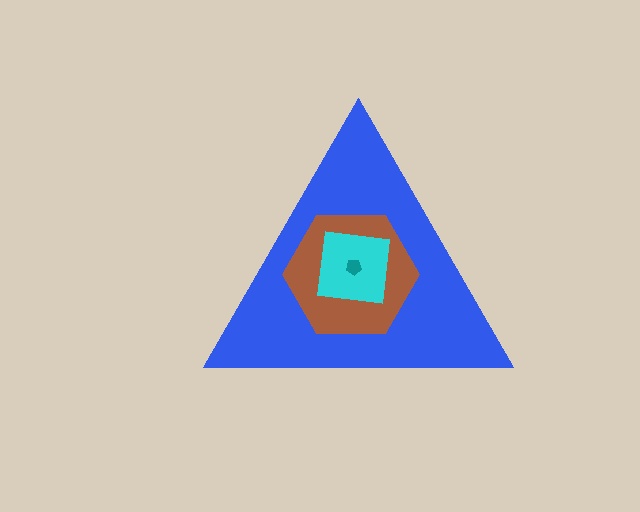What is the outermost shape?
The blue triangle.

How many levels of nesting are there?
4.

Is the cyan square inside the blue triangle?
Yes.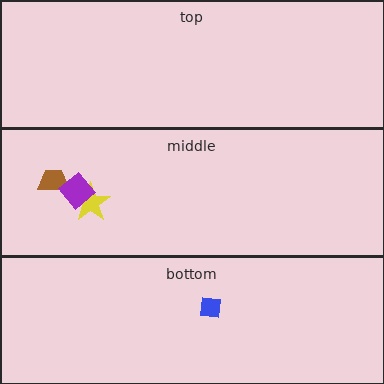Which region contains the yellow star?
The middle region.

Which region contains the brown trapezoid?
The middle region.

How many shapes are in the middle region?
3.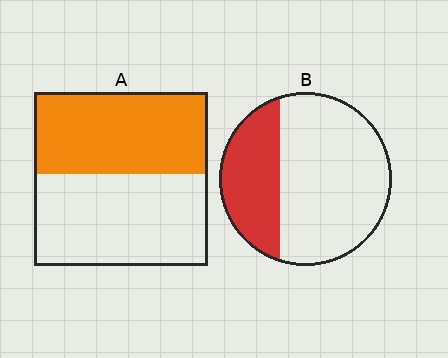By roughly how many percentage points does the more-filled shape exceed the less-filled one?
By roughly 15 percentage points (A over B).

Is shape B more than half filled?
No.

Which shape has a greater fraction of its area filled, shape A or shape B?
Shape A.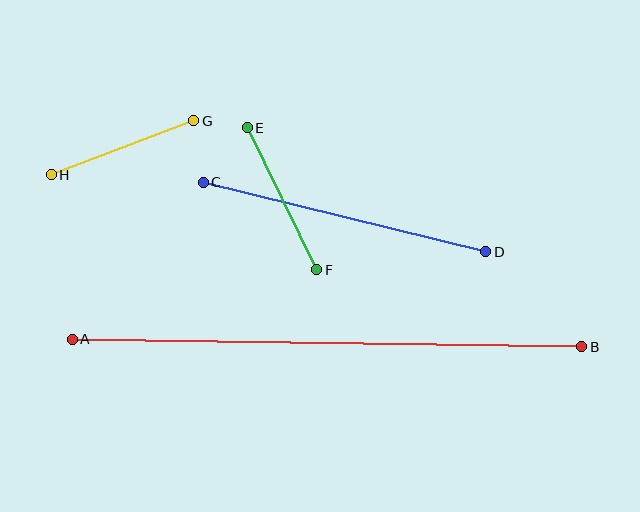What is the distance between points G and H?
The distance is approximately 153 pixels.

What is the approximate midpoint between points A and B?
The midpoint is at approximately (327, 343) pixels.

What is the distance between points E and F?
The distance is approximately 158 pixels.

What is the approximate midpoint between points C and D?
The midpoint is at approximately (345, 217) pixels.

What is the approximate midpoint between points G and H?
The midpoint is at approximately (122, 148) pixels.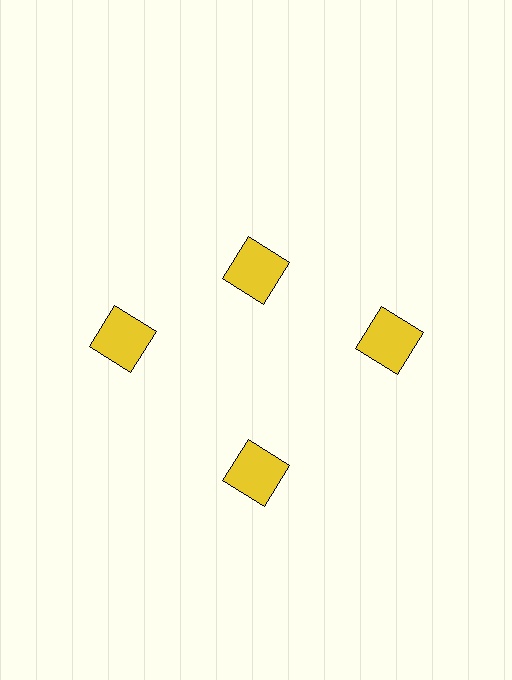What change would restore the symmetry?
The symmetry would be restored by moving it outward, back onto the ring so that all 4 squares sit at equal angles and equal distance from the center.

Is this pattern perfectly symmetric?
No. The 4 yellow squares are arranged in a ring, but one element near the 12 o'clock position is pulled inward toward the center, breaking the 4-fold rotational symmetry.